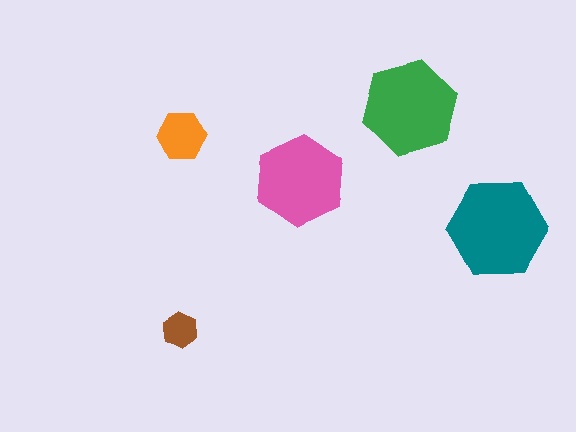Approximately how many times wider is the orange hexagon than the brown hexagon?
About 1.5 times wider.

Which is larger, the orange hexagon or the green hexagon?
The green one.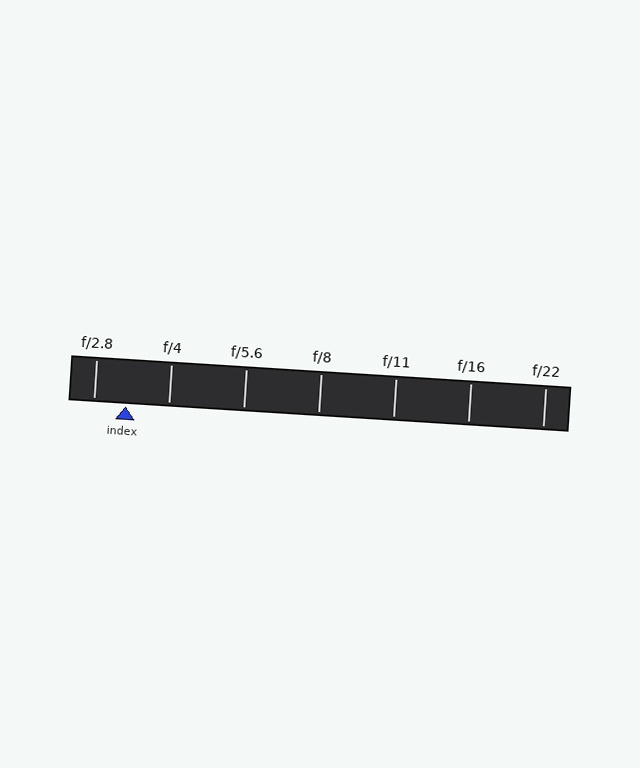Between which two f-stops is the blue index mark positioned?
The index mark is between f/2.8 and f/4.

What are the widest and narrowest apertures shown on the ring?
The widest aperture shown is f/2.8 and the narrowest is f/22.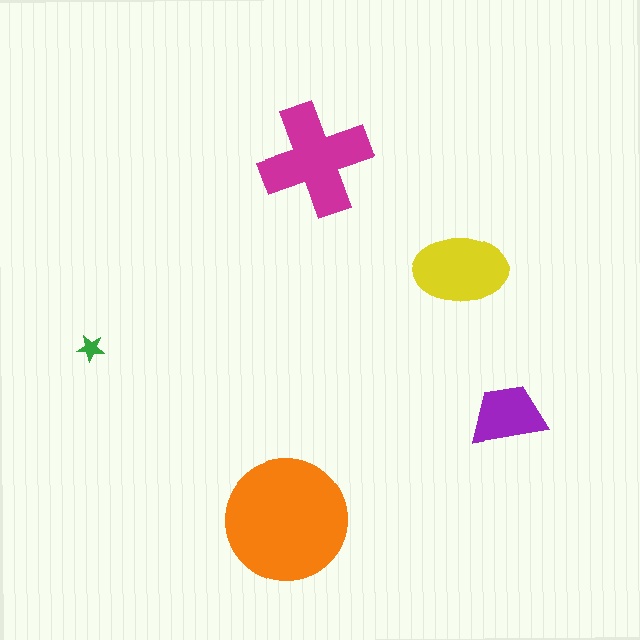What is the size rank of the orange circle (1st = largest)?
1st.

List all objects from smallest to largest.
The green star, the purple trapezoid, the yellow ellipse, the magenta cross, the orange circle.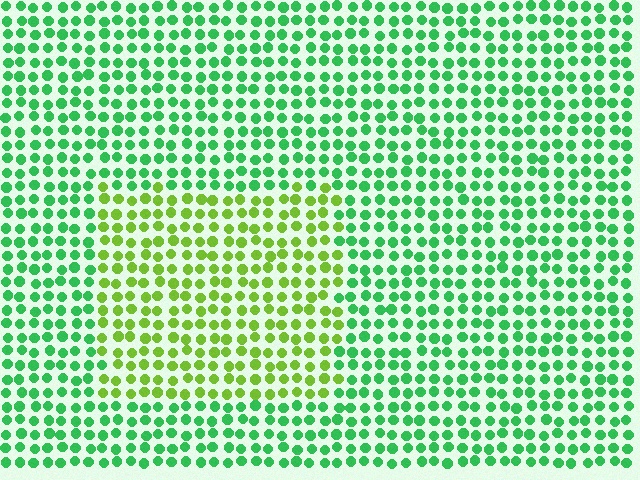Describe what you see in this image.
The image is filled with small green elements in a uniform arrangement. A rectangle-shaped region is visible where the elements are tinted to a slightly different hue, forming a subtle color boundary.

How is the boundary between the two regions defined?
The boundary is defined purely by a slight shift in hue (about 43 degrees). Spacing, size, and orientation are identical on both sides.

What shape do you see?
I see a rectangle.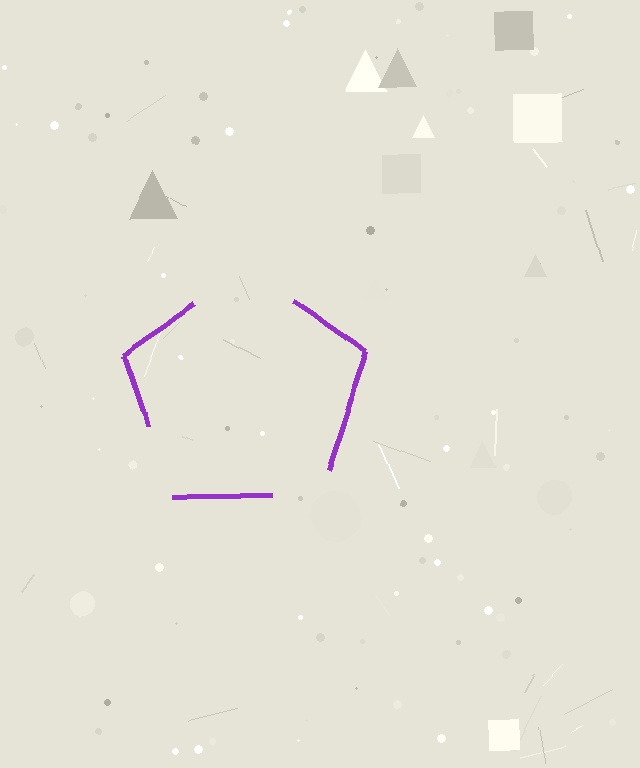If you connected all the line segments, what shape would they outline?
They would outline a pentagon.